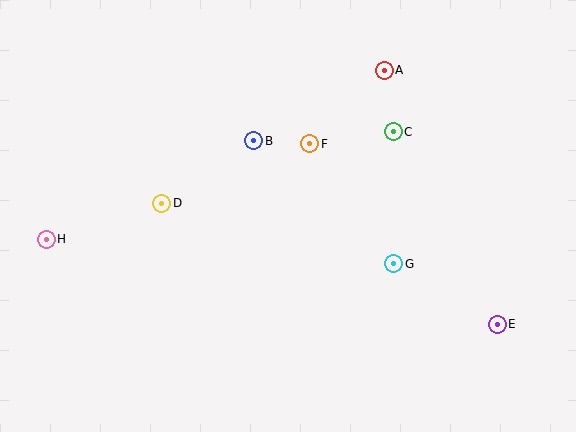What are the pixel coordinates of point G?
Point G is at (394, 264).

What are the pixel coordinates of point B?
Point B is at (254, 141).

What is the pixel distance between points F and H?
The distance between F and H is 280 pixels.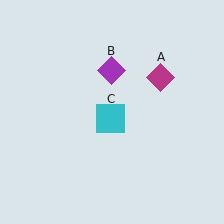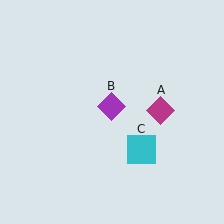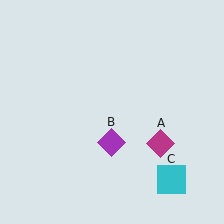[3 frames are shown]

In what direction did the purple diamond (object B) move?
The purple diamond (object B) moved down.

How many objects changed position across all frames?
3 objects changed position: magenta diamond (object A), purple diamond (object B), cyan square (object C).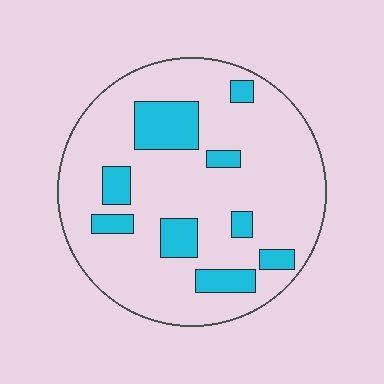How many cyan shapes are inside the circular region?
9.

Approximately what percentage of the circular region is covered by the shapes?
Approximately 20%.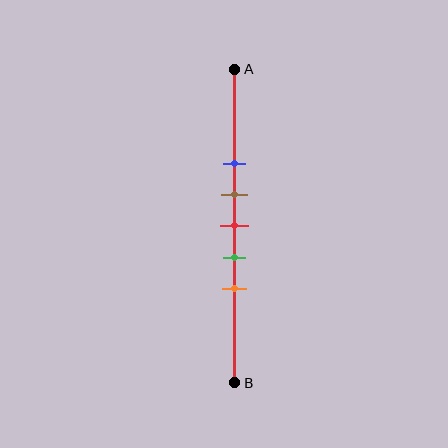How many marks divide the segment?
There are 5 marks dividing the segment.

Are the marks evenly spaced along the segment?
Yes, the marks are approximately evenly spaced.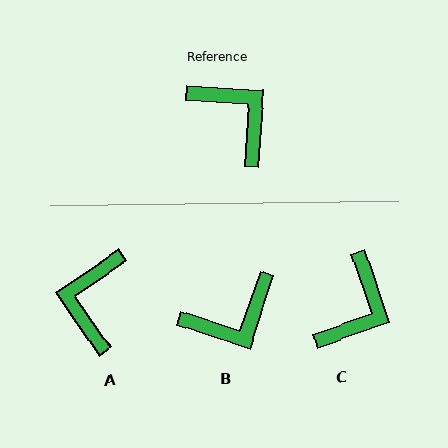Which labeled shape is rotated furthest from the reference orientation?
A, about 128 degrees away.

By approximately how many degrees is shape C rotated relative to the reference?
Approximately 68 degrees clockwise.